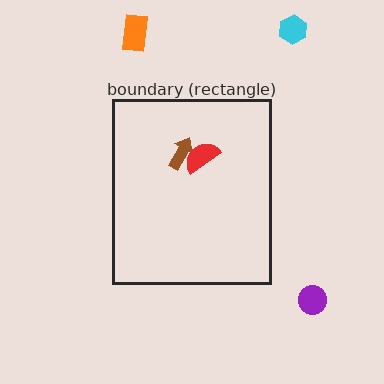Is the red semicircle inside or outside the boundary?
Inside.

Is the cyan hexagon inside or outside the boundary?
Outside.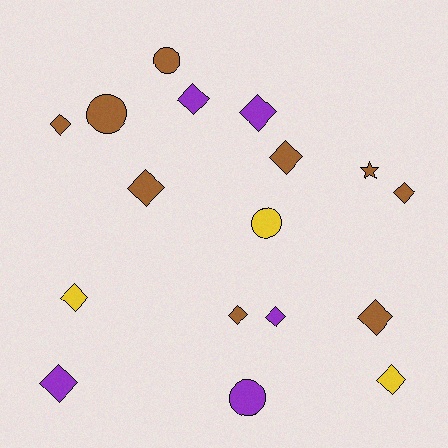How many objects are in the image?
There are 17 objects.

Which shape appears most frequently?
Diamond, with 12 objects.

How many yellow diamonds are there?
There are 2 yellow diamonds.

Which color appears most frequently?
Brown, with 9 objects.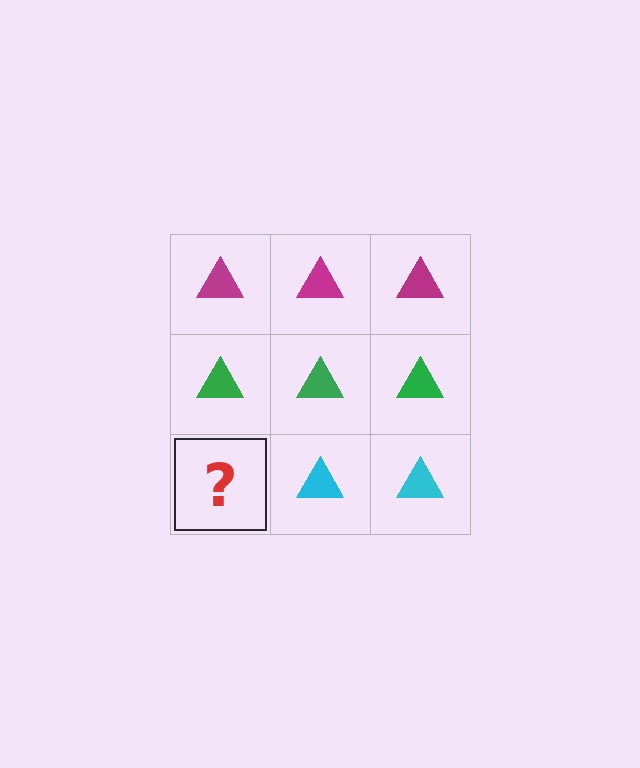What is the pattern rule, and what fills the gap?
The rule is that each row has a consistent color. The gap should be filled with a cyan triangle.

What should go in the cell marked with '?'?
The missing cell should contain a cyan triangle.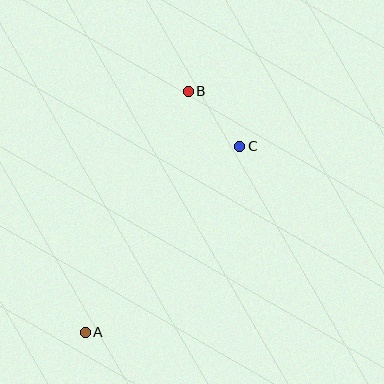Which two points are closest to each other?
Points B and C are closest to each other.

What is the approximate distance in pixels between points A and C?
The distance between A and C is approximately 242 pixels.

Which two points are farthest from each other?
Points A and B are farthest from each other.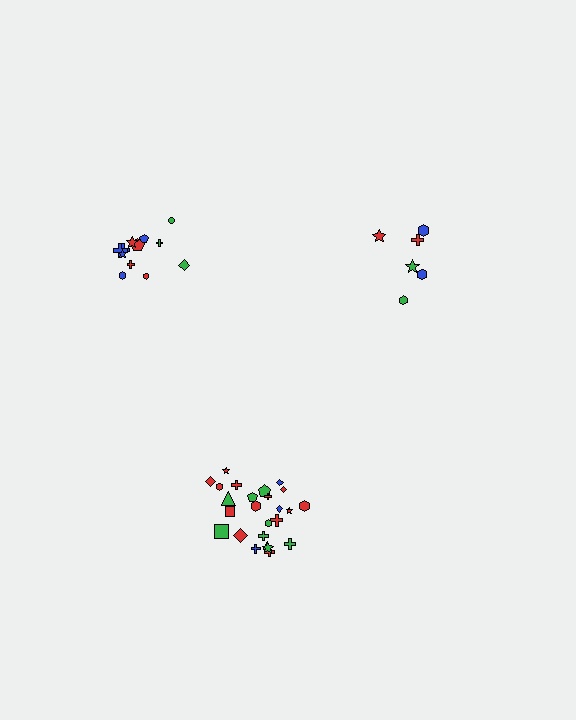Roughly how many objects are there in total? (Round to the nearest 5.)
Roughly 45 objects in total.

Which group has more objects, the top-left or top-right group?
The top-left group.